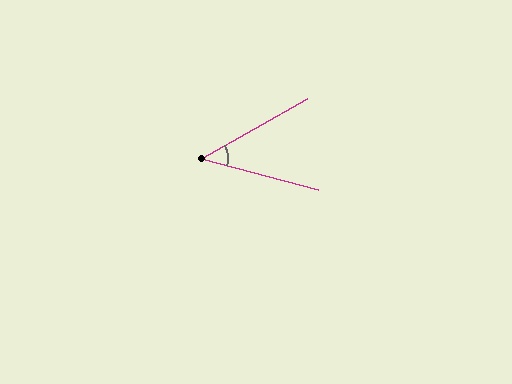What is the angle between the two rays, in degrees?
Approximately 44 degrees.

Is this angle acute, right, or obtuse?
It is acute.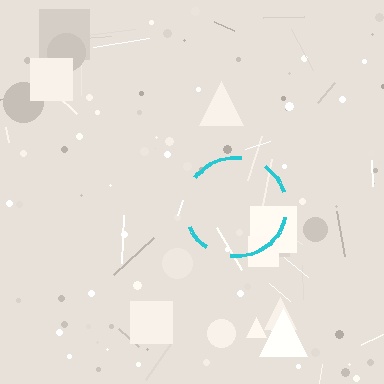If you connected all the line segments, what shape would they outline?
They would outline a circle.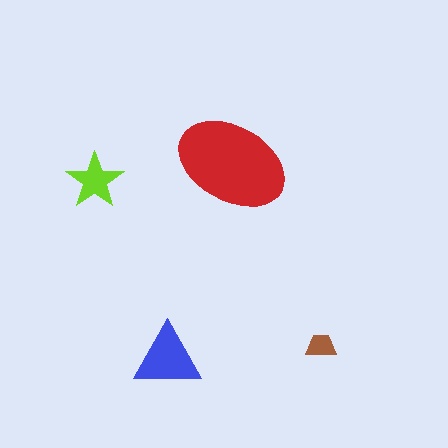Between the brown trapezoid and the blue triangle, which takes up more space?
The blue triangle.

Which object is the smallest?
The brown trapezoid.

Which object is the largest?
The red ellipse.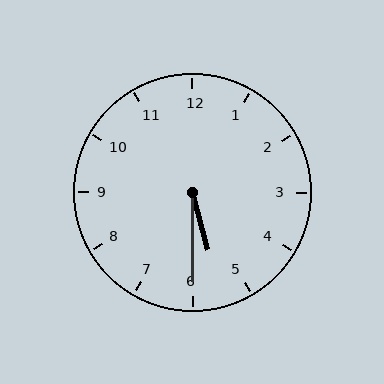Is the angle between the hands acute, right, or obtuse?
It is acute.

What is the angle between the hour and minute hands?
Approximately 15 degrees.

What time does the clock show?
5:30.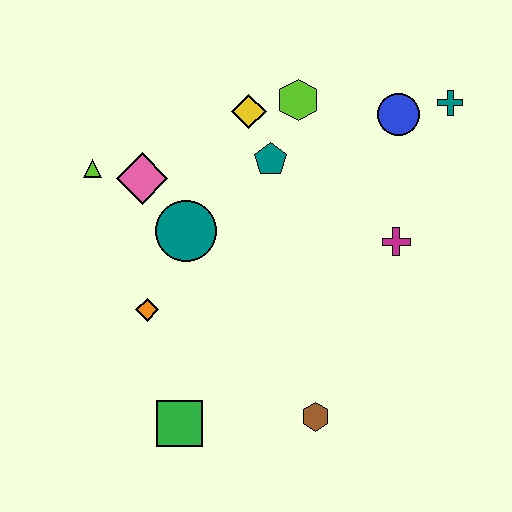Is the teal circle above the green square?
Yes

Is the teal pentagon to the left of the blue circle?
Yes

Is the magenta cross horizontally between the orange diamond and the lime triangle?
No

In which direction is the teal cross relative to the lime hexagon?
The teal cross is to the right of the lime hexagon.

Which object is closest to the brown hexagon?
The green square is closest to the brown hexagon.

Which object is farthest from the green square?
The teal cross is farthest from the green square.